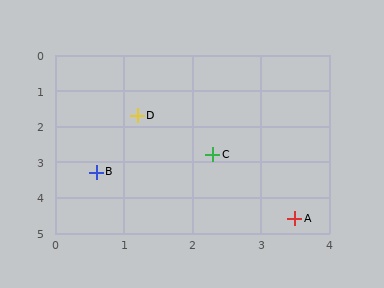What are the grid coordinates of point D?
Point D is at approximately (1.2, 1.7).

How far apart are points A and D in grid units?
Points A and D are about 3.7 grid units apart.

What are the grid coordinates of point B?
Point B is at approximately (0.6, 3.3).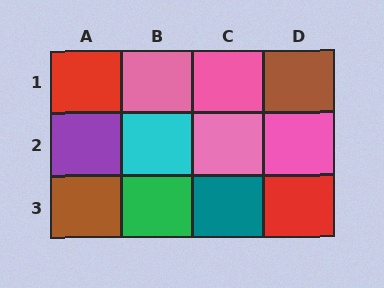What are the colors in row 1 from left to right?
Red, pink, pink, brown.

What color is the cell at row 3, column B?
Green.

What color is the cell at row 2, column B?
Cyan.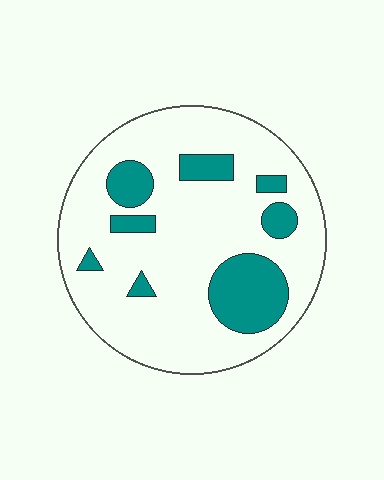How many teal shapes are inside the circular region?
8.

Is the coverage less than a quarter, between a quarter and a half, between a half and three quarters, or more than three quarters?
Less than a quarter.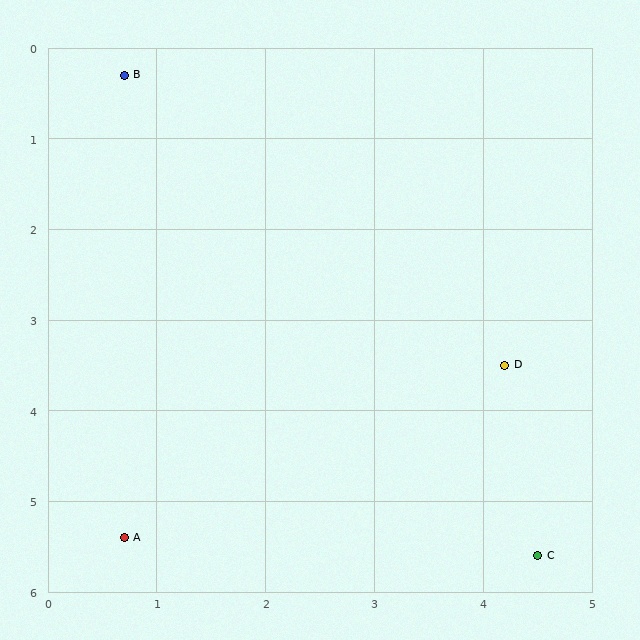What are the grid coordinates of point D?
Point D is at approximately (4.2, 3.5).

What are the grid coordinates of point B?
Point B is at approximately (0.7, 0.3).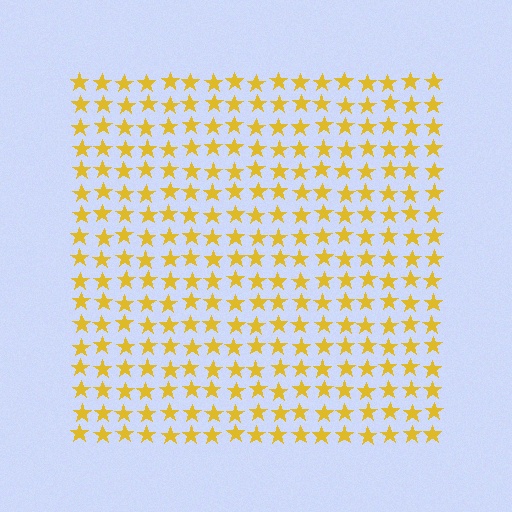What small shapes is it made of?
It is made of small stars.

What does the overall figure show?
The overall figure shows a square.